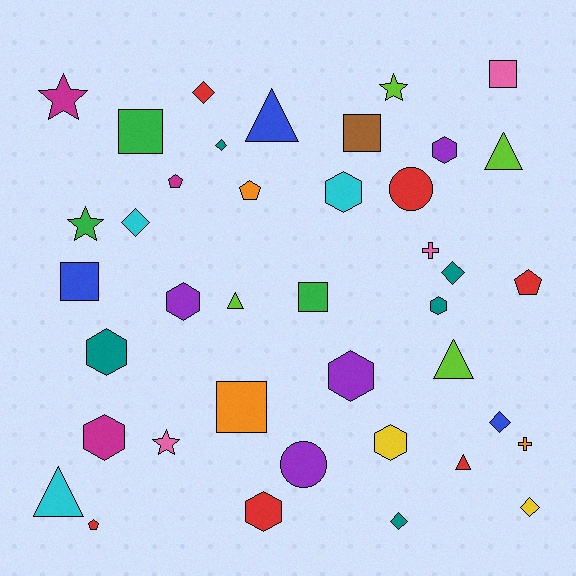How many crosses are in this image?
There are 2 crosses.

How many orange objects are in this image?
There are 3 orange objects.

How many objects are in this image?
There are 40 objects.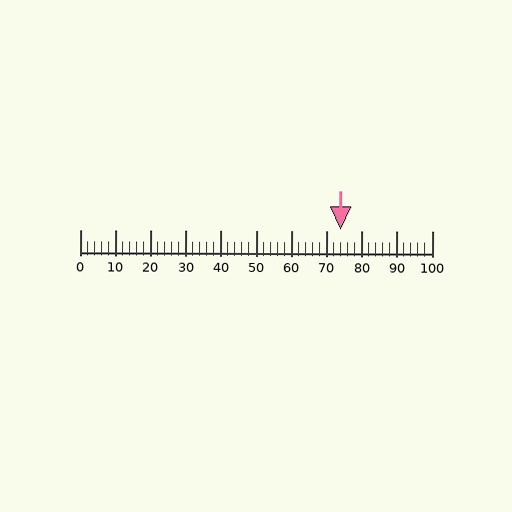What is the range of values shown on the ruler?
The ruler shows values from 0 to 100.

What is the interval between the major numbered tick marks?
The major tick marks are spaced 10 units apart.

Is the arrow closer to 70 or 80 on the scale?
The arrow is closer to 70.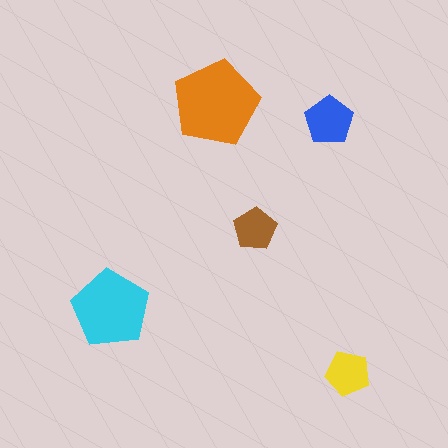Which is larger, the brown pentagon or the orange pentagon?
The orange one.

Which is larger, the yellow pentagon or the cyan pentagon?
The cyan one.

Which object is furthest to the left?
The cyan pentagon is leftmost.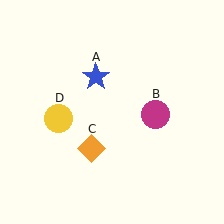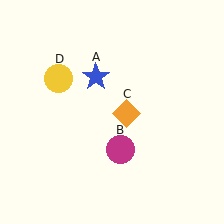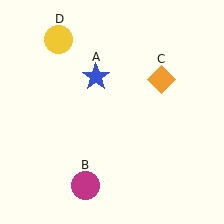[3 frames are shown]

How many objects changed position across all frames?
3 objects changed position: magenta circle (object B), orange diamond (object C), yellow circle (object D).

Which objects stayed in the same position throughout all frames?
Blue star (object A) remained stationary.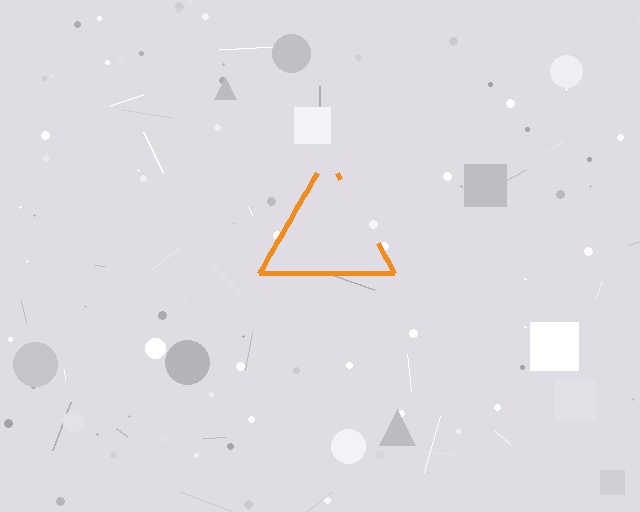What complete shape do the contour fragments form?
The contour fragments form a triangle.